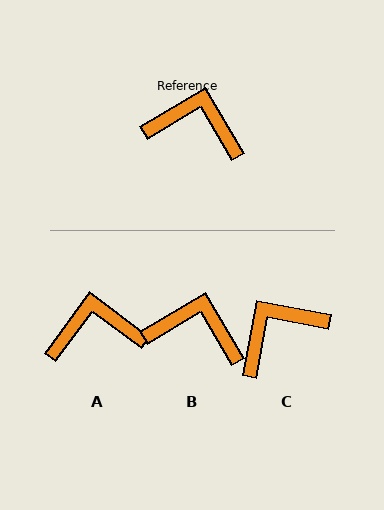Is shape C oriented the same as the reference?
No, it is off by about 48 degrees.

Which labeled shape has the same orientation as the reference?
B.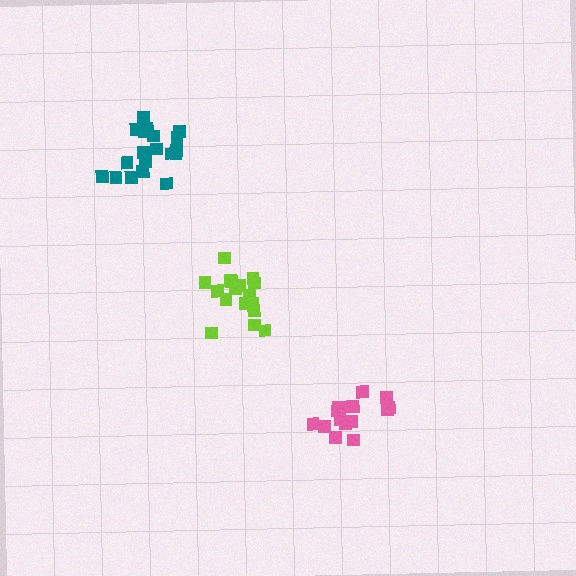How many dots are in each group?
Group 1: 18 dots, Group 2: 19 dots, Group 3: 15 dots (52 total).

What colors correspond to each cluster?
The clusters are colored: lime, teal, pink.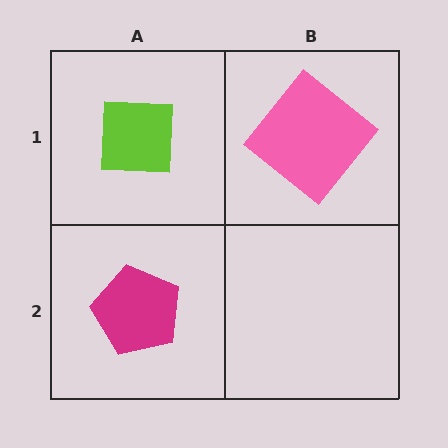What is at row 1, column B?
A pink diamond.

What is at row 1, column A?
A lime square.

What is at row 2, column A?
A magenta pentagon.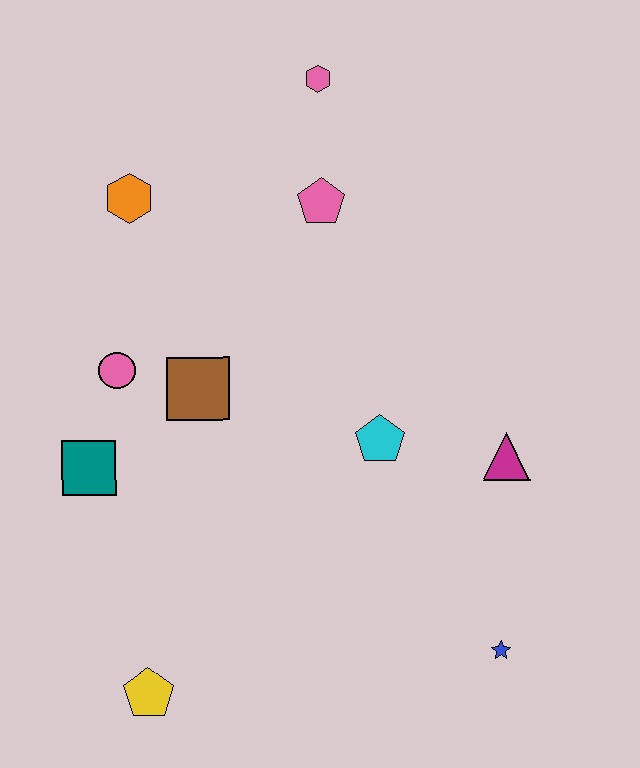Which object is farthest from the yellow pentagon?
The pink hexagon is farthest from the yellow pentagon.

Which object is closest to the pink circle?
The brown square is closest to the pink circle.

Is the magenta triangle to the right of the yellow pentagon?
Yes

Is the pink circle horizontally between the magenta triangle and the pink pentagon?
No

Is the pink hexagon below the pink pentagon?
No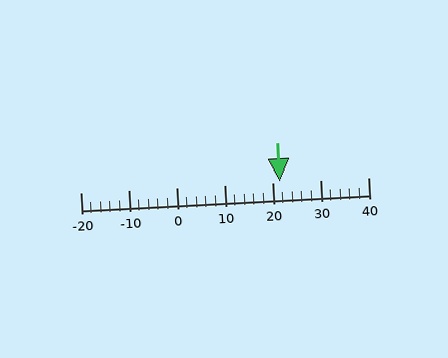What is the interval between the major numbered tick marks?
The major tick marks are spaced 10 units apart.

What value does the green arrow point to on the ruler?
The green arrow points to approximately 22.